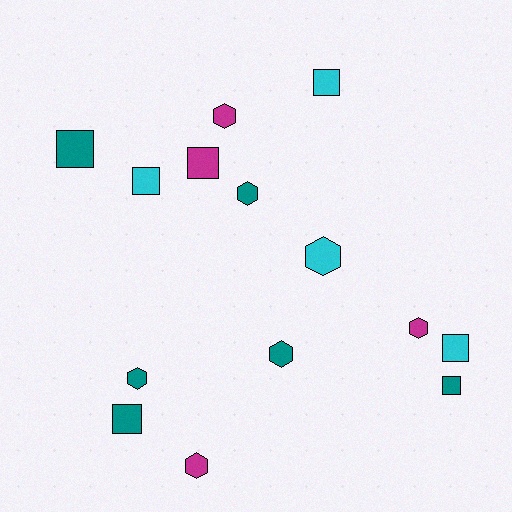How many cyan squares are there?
There are 3 cyan squares.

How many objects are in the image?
There are 14 objects.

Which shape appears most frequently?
Square, with 7 objects.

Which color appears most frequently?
Teal, with 6 objects.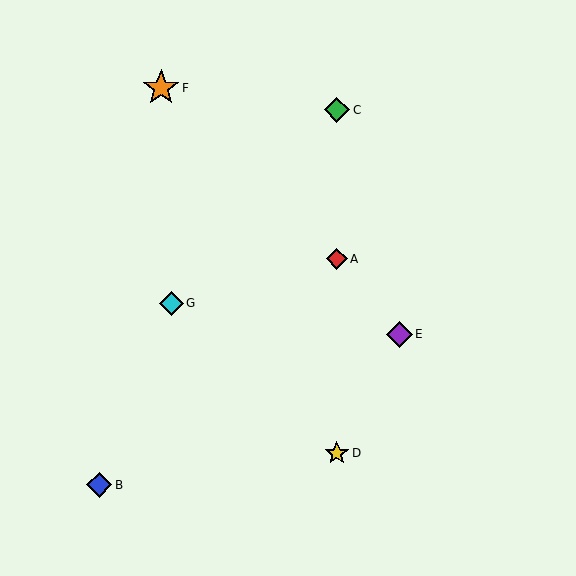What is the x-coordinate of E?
Object E is at x≈399.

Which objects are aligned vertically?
Objects A, C, D are aligned vertically.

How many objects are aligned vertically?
3 objects (A, C, D) are aligned vertically.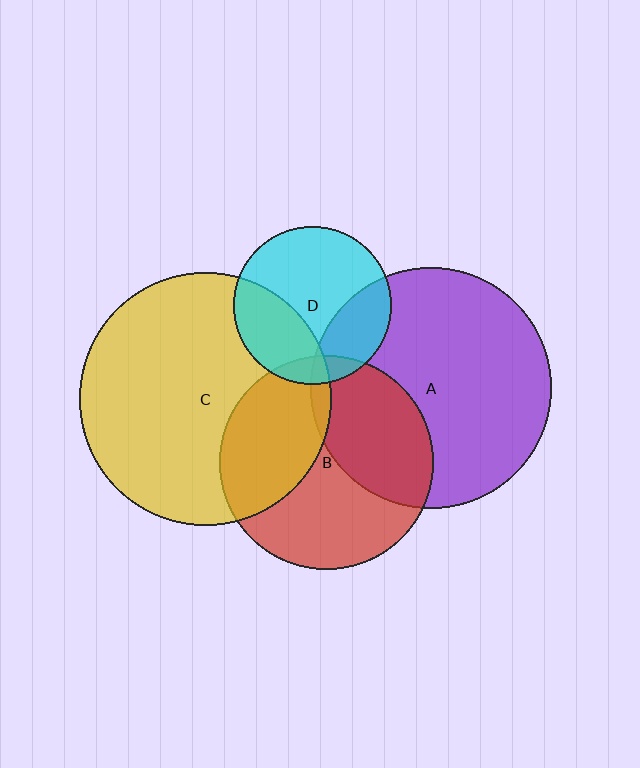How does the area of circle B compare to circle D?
Approximately 1.8 times.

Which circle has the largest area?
Circle C (yellow).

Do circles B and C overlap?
Yes.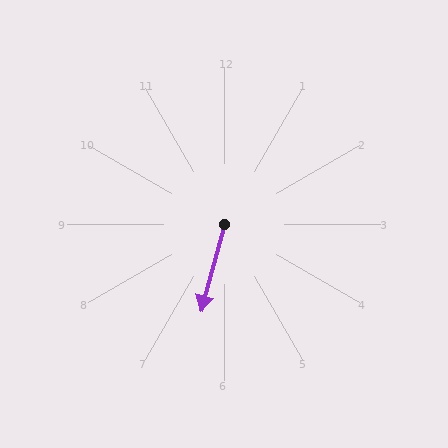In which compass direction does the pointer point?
South.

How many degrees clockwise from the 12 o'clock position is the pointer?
Approximately 195 degrees.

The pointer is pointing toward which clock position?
Roughly 7 o'clock.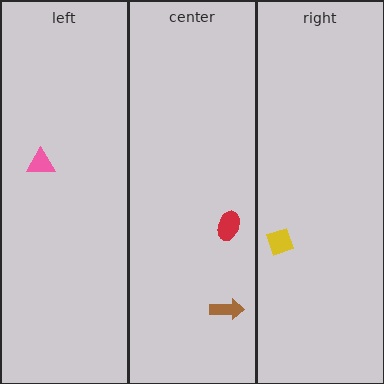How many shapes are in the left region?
1.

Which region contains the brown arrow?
The center region.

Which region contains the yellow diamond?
The right region.